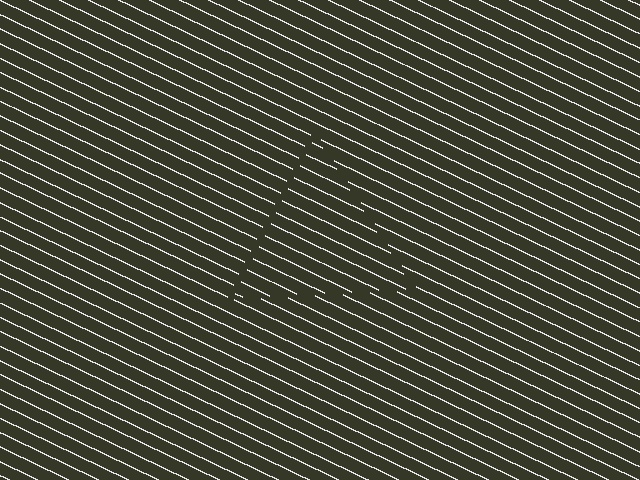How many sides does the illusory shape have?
3 sides — the line-ends trace a triangle.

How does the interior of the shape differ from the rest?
The interior of the shape contains the same grating, shifted by half a period — the contour is defined by the phase discontinuity where line-ends from the inner and outer gratings abut.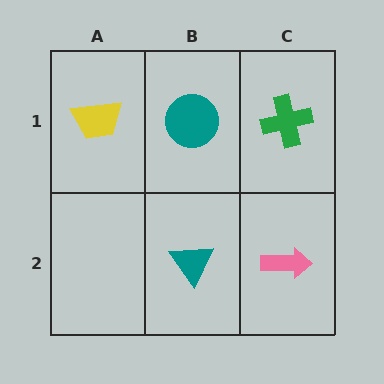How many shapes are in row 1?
3 shapes.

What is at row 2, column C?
A pink arrow.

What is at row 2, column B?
A teal triangle.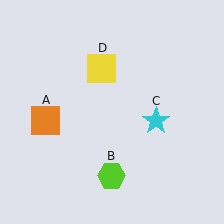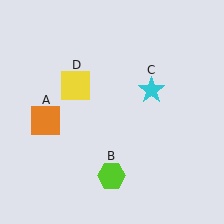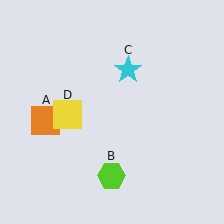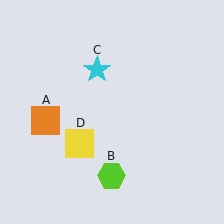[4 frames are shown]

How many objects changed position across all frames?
2 objects changed position: cyan star (object C), yellow square (object D).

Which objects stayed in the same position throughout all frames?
Orange square (object A) and lime hexagon (object B) remained stationary.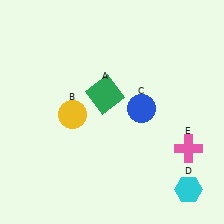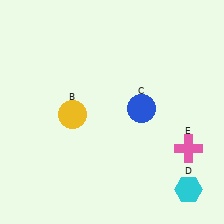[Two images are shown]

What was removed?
The green square (A) was removed in Image 2.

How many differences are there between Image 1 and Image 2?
There is 1 difference between the two images.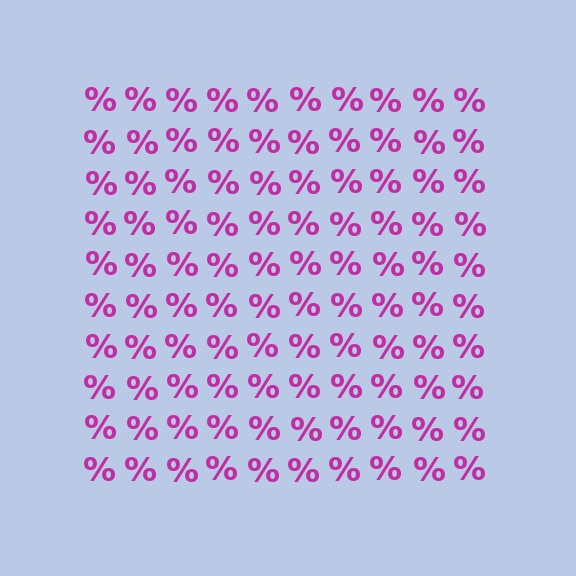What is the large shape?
The large shape is a square.